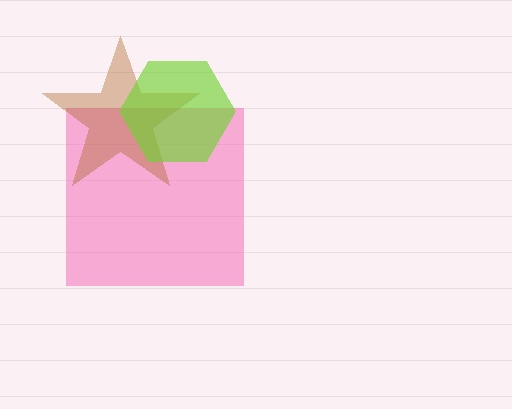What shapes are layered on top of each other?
The layered shapes are: a pink square, a brown star, a lime hexagon.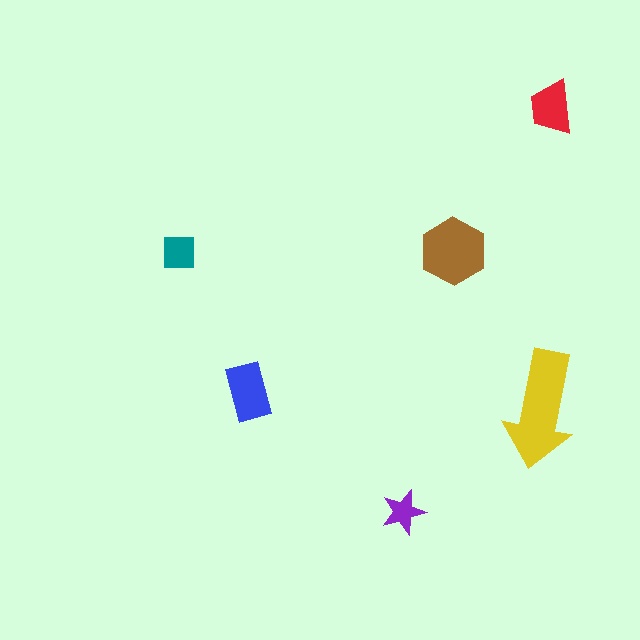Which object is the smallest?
The purple star.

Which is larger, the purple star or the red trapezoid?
The red trapezoid.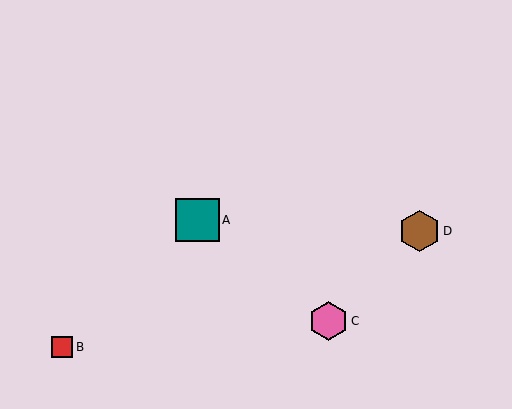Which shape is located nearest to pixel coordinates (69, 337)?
The red square (labeled B) at (62, 347) is nearest to that location.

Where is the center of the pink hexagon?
The center of the pink hexagon is at (328, 321).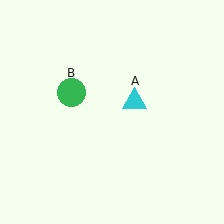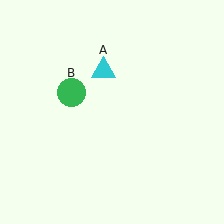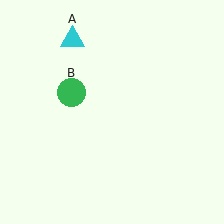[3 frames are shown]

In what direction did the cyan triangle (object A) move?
The cyan triangle (object A) moved up and to the left.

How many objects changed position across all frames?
1 object changed position: cyan triangle (object A).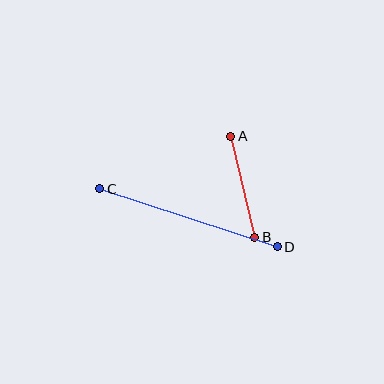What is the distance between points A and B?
The distance is approximately 104 pixels.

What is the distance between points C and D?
The distance is approximately 187 pixels.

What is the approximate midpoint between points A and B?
The midpoint is at approximately (243, 187) pixels.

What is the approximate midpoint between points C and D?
The midpoint is at approximately (188, 218) pixels.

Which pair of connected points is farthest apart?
Points C and D are farthest apart.